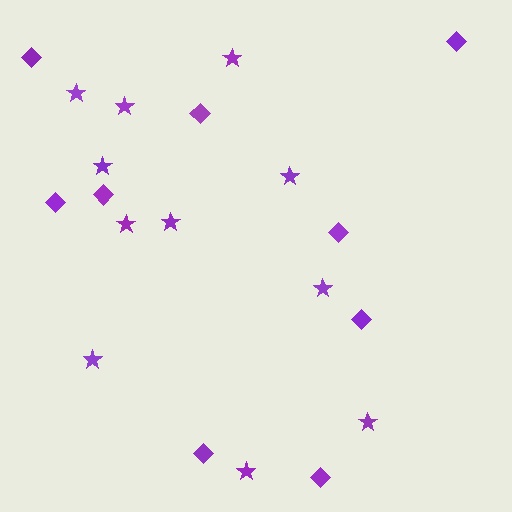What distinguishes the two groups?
There are 2 groups: one group of stars (11) and one group of diamonds (9).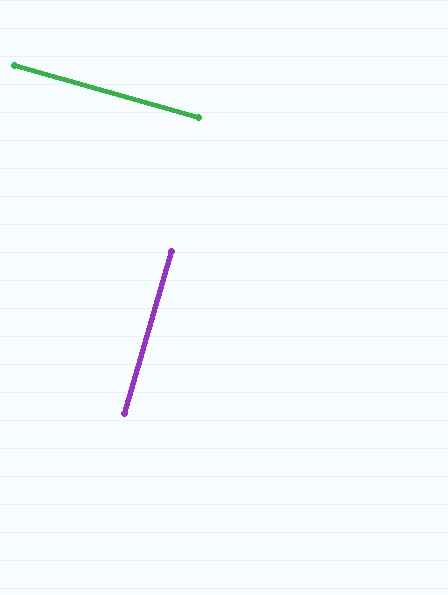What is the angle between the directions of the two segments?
Approximately 90 degrees.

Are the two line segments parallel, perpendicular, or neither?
Perpendicular — they meet at approximately 90°.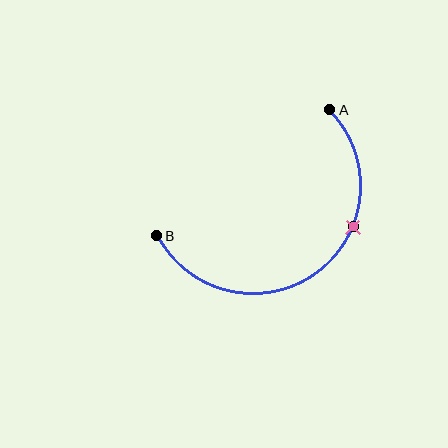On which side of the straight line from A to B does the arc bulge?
The arc bulges below and to the right of the straight line connecting A and B.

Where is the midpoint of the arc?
The arc midpoint is the point on the curve farthest from the straight line joining A and B. It sits below and to the right of that line.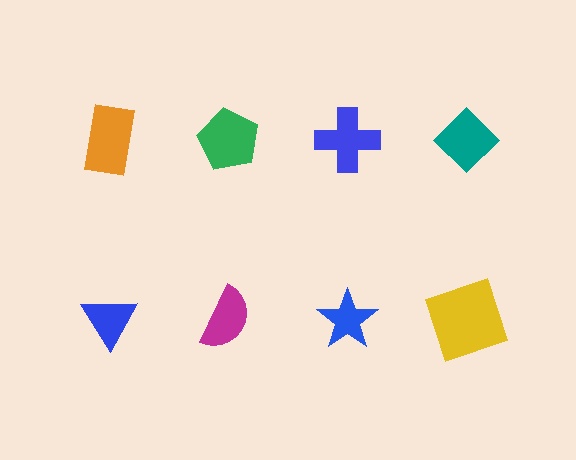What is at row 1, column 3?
A blue cross.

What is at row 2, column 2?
A magenta semicircle.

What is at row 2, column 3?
A blue star.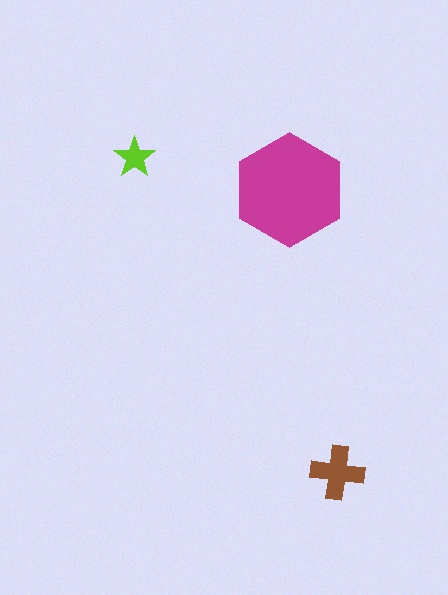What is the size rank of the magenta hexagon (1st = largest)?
1st.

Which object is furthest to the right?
The brown cross is rightmost.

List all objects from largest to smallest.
The magenta hexagon, the brown cross, the lime star.